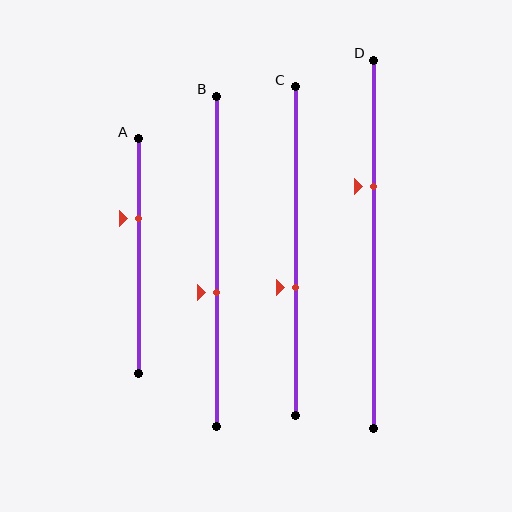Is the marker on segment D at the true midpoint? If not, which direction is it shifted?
No, the marker on segment D is shifted upward by about 16% of the segment length.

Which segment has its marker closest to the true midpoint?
Segment B has its marker closest to the true midpoint.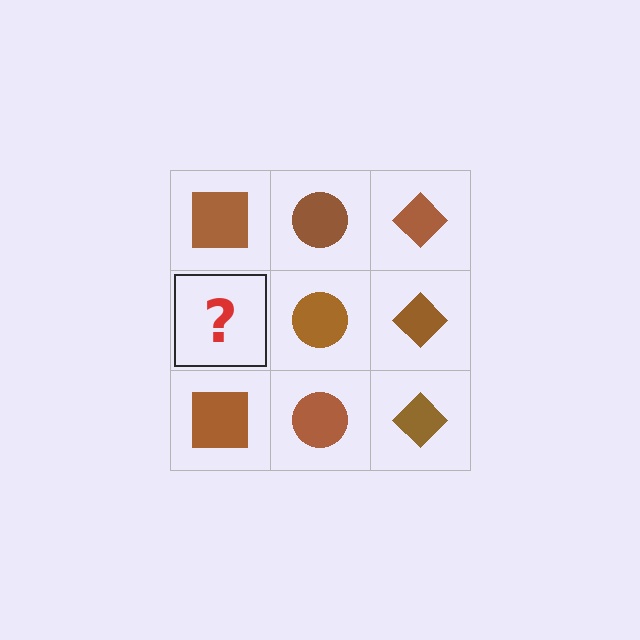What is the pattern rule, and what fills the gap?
The rule is that each column has a consistent shape. The gap should be filled with a brown square.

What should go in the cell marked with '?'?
The missing cell should contain a brown square.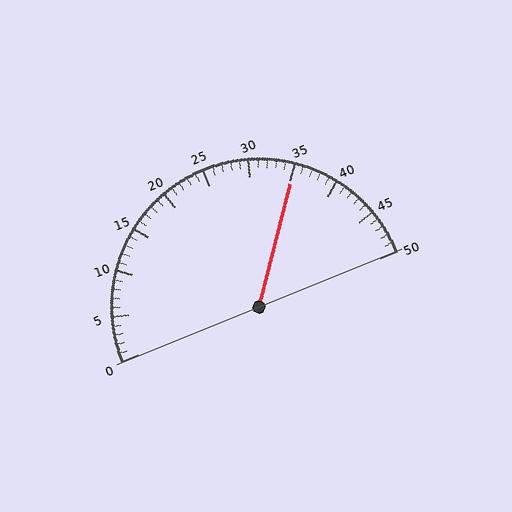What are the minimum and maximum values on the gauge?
The gauge ranges from 0 to 50.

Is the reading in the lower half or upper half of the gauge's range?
The reading is in the upper half of the range (0 to 50).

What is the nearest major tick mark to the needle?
The nearest major tick mark is 35.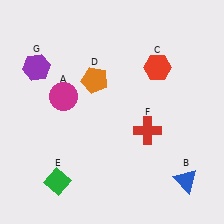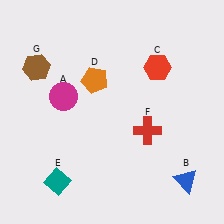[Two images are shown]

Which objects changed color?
E changed from green to teal. G changed from purple to brown.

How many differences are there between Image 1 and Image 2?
There are 2 differences between the two images.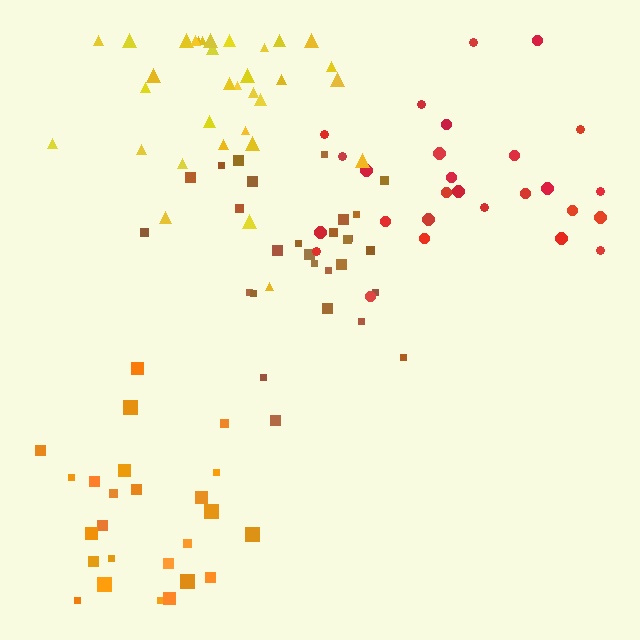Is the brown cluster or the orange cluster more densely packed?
Orange.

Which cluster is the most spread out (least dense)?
Brown.